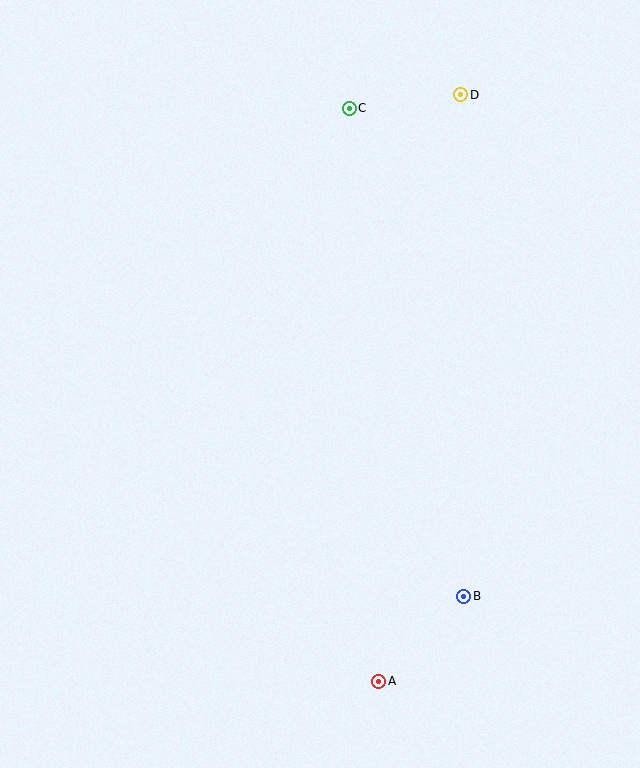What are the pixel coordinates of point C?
Point C is at (349, 108).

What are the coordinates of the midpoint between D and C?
The midpoint between D and C is at (405, 101).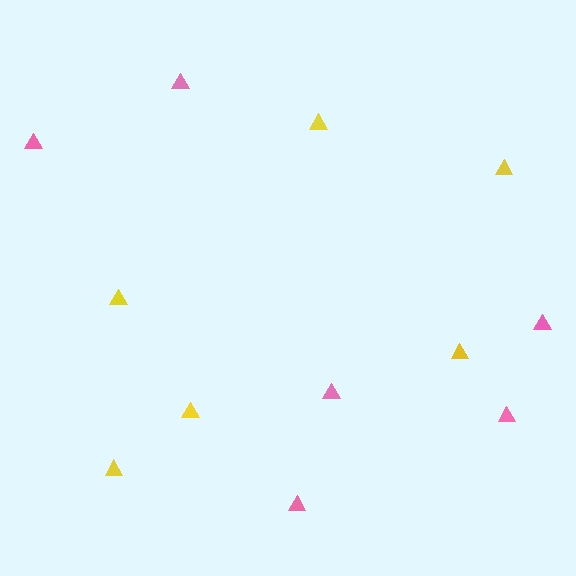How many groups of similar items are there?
There are 2 groups: one group of pink triangles (6) and one group of yellow triangles (6).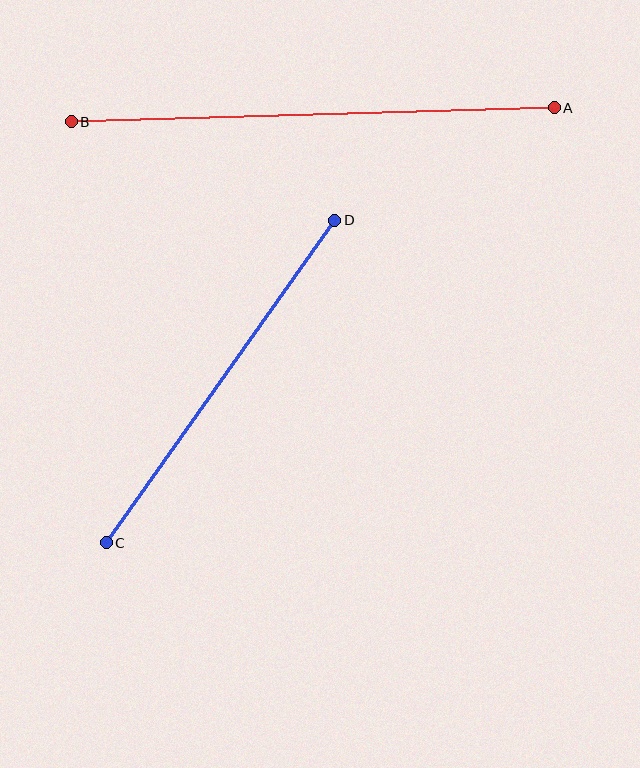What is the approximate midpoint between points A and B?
The midpoint is at approximately (313, 115) pixels.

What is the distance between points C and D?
The distance is approximately 395 pixels.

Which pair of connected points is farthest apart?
Points A and B are farthest apart.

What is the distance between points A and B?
The distance is approximately 483 pixels.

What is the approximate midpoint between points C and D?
The midpoint is at approximately (221, 381) pixels.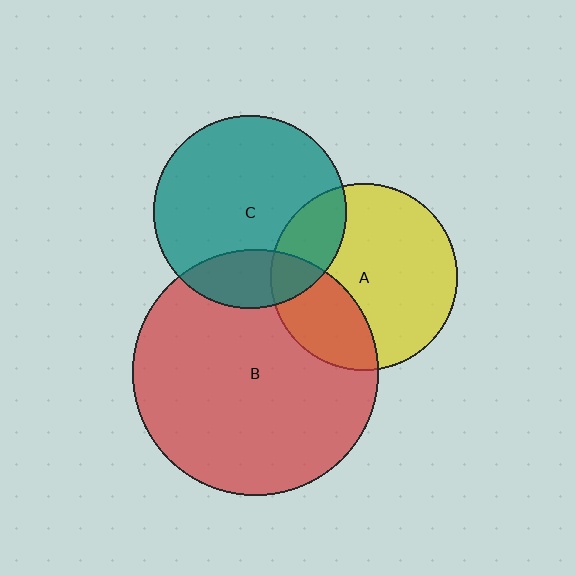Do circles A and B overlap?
Yes.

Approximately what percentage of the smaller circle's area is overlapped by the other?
Approximately 30%.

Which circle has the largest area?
Circle B (red).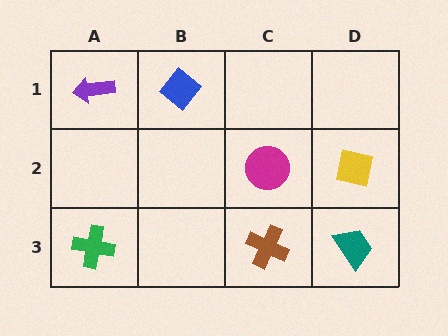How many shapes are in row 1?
2 shapes.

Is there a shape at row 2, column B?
No, that cell is empty.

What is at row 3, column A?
A green cross.